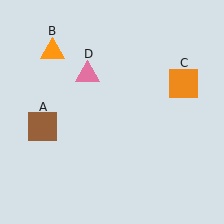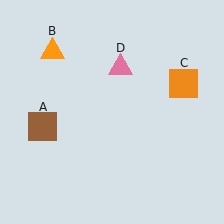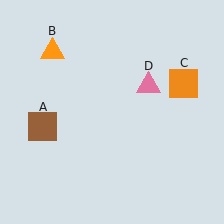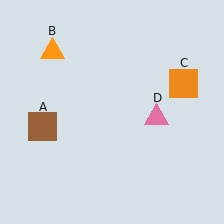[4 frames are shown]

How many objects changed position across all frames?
1 object changed position: pink triangle (object D).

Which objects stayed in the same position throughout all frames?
Brown square (object A) and orange triangle (object B) and orange square (object C) remained stationary.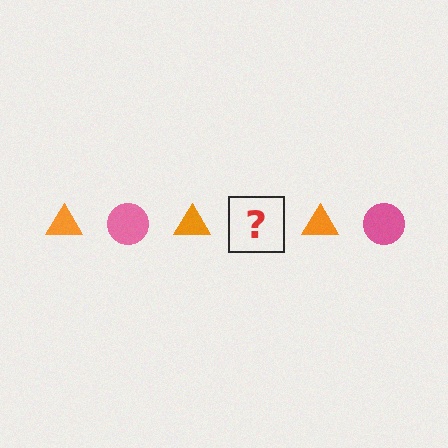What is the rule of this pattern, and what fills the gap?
The rule is that the pattern alternates between orange triangle and pink circle. The gap should be filled with a pink circle.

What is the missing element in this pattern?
The missing element is a pink circle.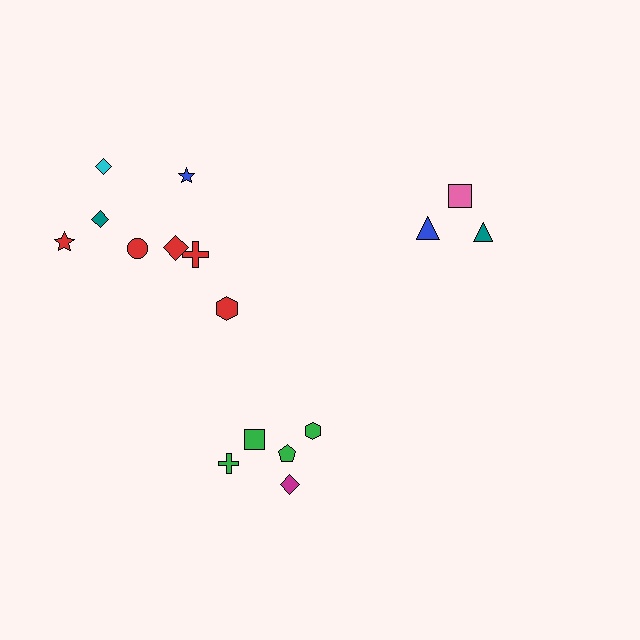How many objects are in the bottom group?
There are 5 objects.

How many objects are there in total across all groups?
There are 16 objects.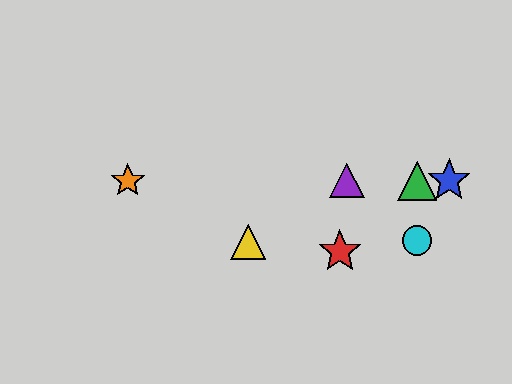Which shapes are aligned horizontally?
The blue star, the green triangle, the purple triangle, the orange star are aligned horizontally.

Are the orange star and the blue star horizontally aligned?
Yes, both are at y≈181.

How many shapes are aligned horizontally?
4 shapes (the blue star, the green triangle, the purple triangle, the orange star) are aligned horizontally.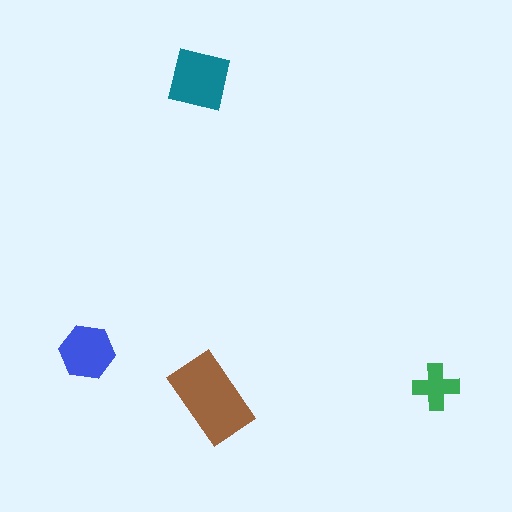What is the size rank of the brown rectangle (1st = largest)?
1st.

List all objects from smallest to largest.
The green cross, the blue hexagon, the teal square, the brown rectangle.